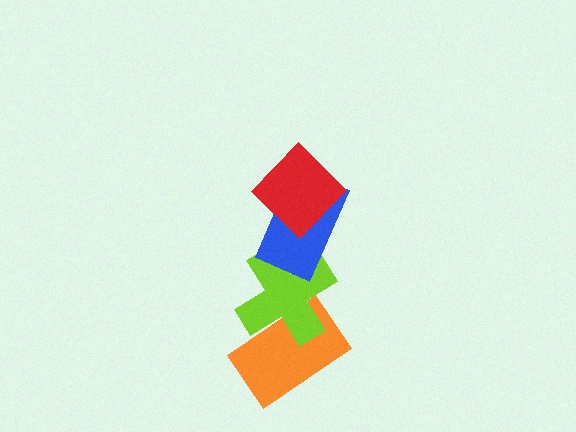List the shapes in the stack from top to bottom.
From top to bottom: the red diamond, the blue rectangle, the lime cross, the orange rectangle.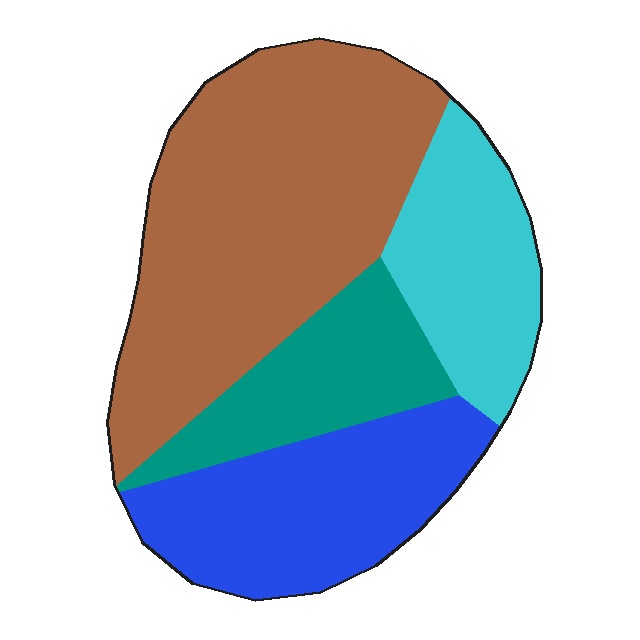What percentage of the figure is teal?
Teal covers about 15% of the figure.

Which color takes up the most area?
Brown, at roughly 45%.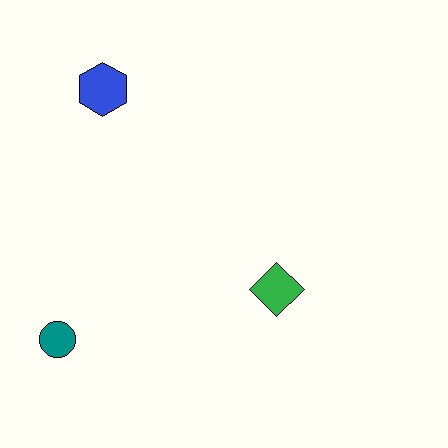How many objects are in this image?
There are 3 objects.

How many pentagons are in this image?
There are no pentagons.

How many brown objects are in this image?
There are no brown objects.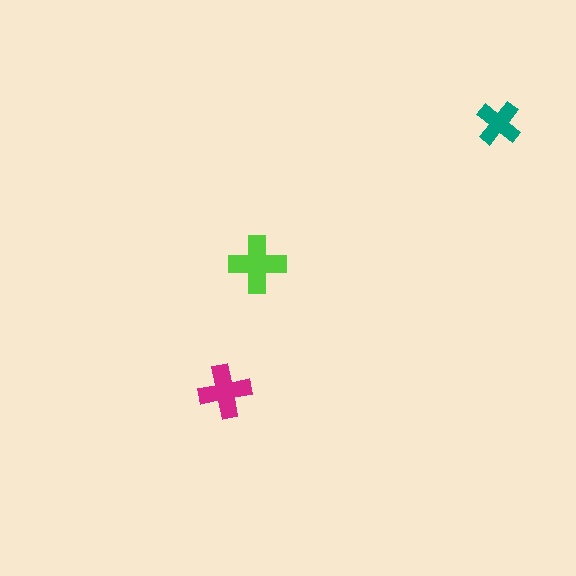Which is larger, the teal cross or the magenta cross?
The magenta one.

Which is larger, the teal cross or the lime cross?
The lime one.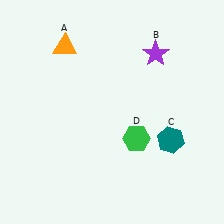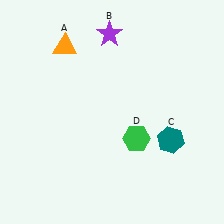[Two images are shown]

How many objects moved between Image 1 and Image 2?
1 object moved between the two images.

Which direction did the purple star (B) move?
The purple star (B) moved left.